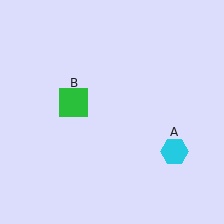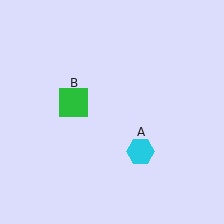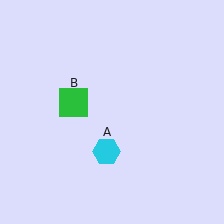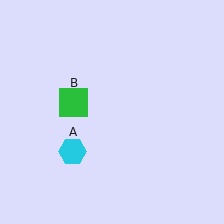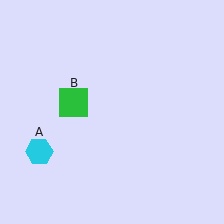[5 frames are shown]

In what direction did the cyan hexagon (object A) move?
The cyan hexagon (object A) moved left.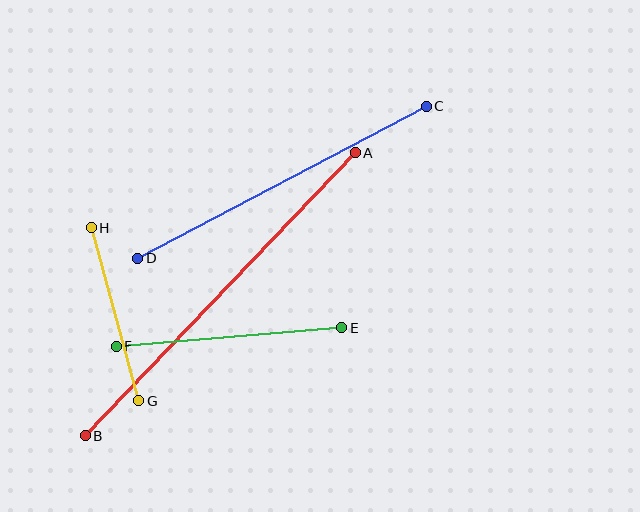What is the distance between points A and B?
The distance is approximately 391 pixels.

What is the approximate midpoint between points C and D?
The midpoint is at approximately (282, 182) pixels.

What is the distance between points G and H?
The distance is approximately 180 pixels.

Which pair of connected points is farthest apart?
Points A and B are farthest apart.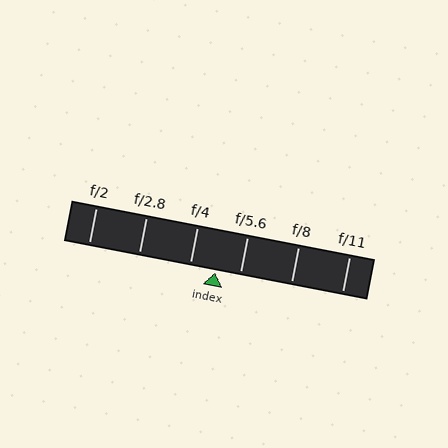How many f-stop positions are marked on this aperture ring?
There are 6 f-stop positions marked.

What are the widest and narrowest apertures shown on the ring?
The widest aperture shown is f/2 and the narrowest is f/11.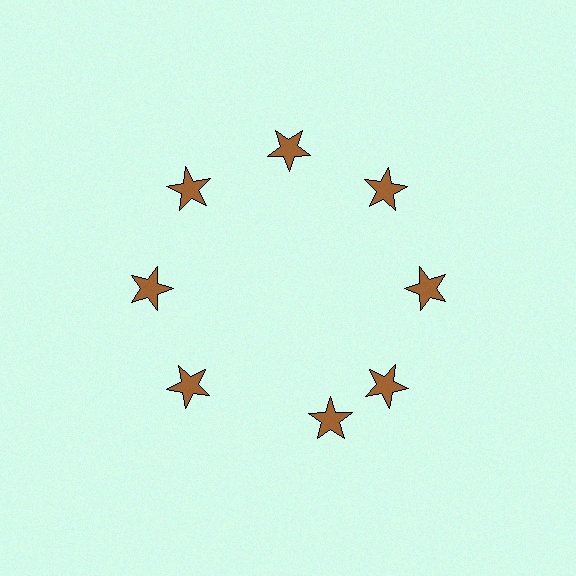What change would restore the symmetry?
The symmetry would be restored by rotating it back into even spacing with its neighbors so that all 8 stars sit at equal angles and equal distance from the center.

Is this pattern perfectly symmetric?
No. The 8 brown stars are arranged in a ring, but one element near the 6 o'clock position is rotated out of alignment along the ring, breaking the 8-fold rotational symmetry.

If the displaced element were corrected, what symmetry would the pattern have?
It would have 8-fold rotational symmetry — the pattern would map onto itself every 45 degrees.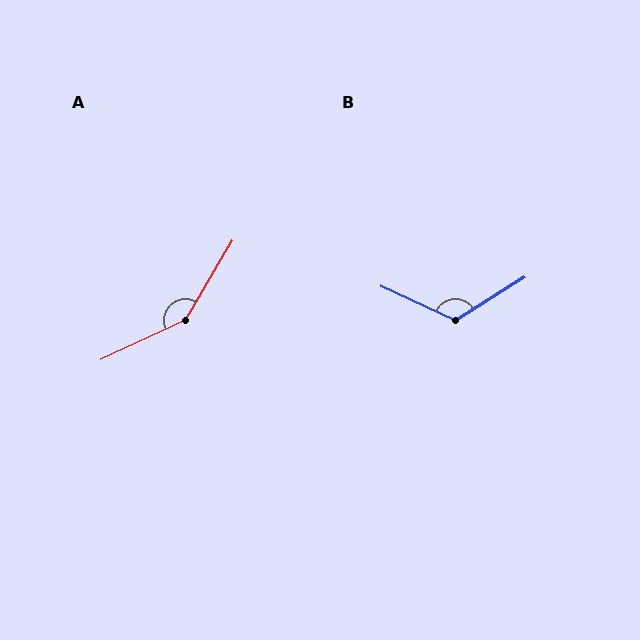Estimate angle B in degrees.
Approximately 123 degrees.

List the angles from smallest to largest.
B (123°), A (145°).